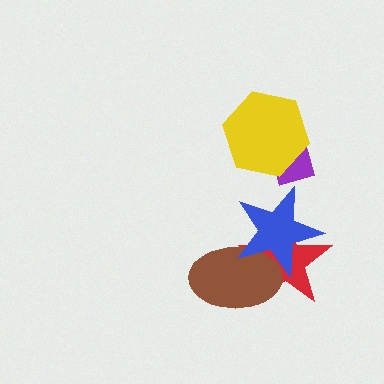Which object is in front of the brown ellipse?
The blue star is in front of the brown ellipse.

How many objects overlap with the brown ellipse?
2 objects overlap with the brown ellipse.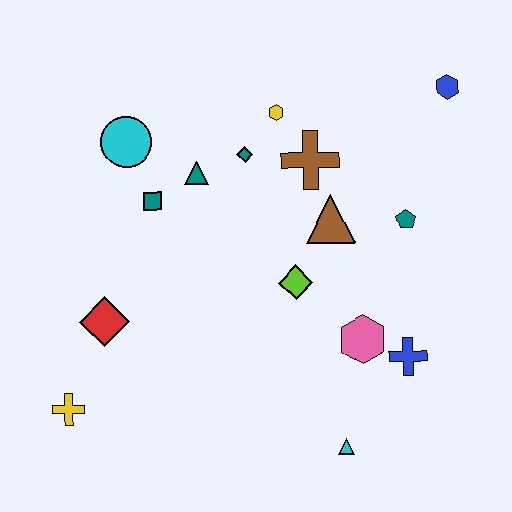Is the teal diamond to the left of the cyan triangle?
Yes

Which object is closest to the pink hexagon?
The blue cross is closest to the pink hexagon.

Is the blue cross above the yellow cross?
Yes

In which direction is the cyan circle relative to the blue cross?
The cyan circle is to the left of the blue cross.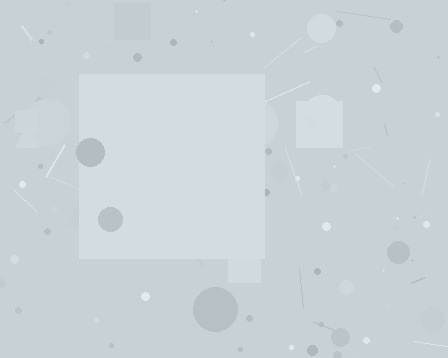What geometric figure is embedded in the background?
A square is embedded in the background.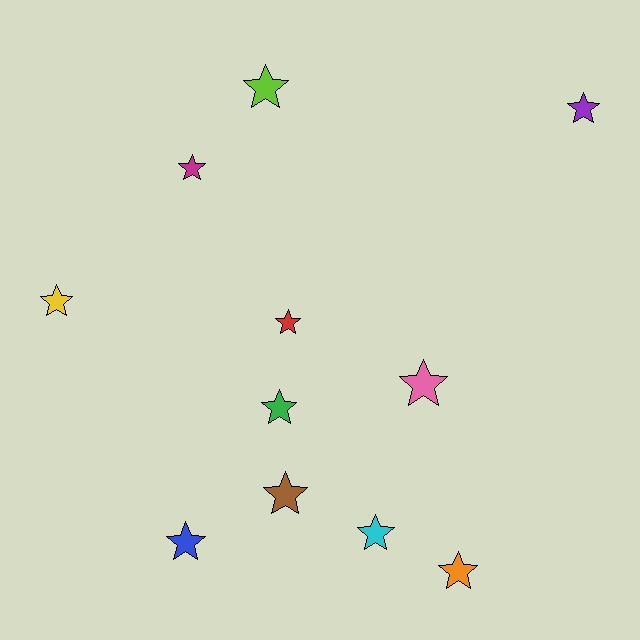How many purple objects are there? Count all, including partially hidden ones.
There is 1 purple object.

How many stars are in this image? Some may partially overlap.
There are 11 stars.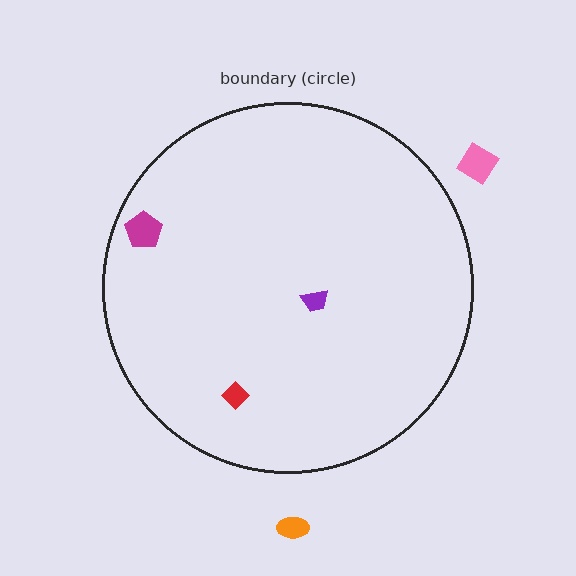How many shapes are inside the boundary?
3 inside, 2 outside.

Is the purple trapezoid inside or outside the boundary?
Inside.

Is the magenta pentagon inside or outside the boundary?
Inside.